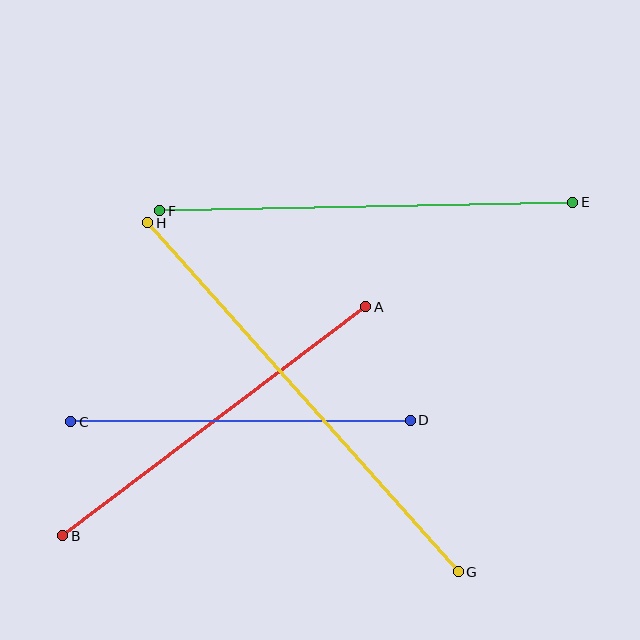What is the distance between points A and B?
The distance is approximately 380 pixels.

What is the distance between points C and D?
The distance is approximately 340 pixels.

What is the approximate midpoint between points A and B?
The midpoint is at approximately (214, 421) pixels.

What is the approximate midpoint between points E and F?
The midpoint is at approximately (366, 206) pixels.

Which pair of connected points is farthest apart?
Points G and H are farthest apart.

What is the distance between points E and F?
The distance is approximately 413 pixels.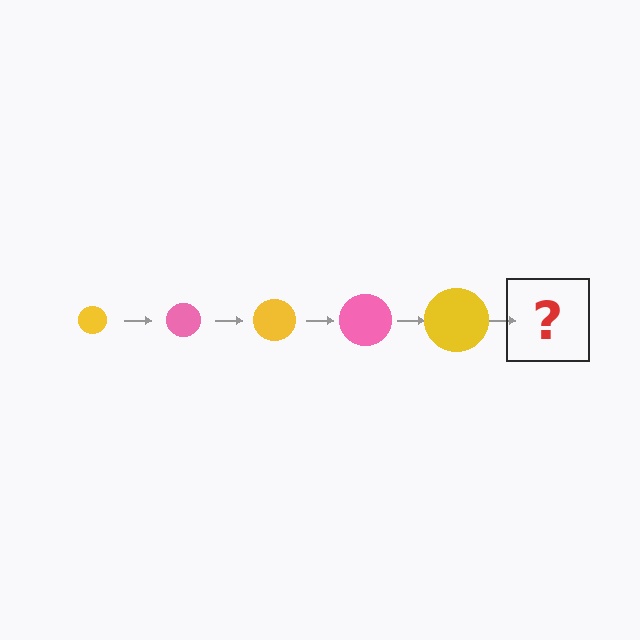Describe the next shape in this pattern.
It should be a pink circle, larger than the previous one.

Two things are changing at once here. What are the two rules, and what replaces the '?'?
The two rules are that the circle grows larger each step and the color cycles through yellow and pink. The '?' should be a pink circle, larger than the previous one.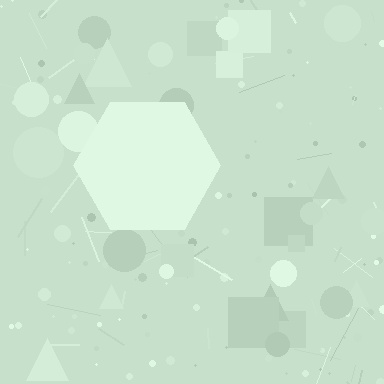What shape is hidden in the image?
A hexagon is hidden in the image.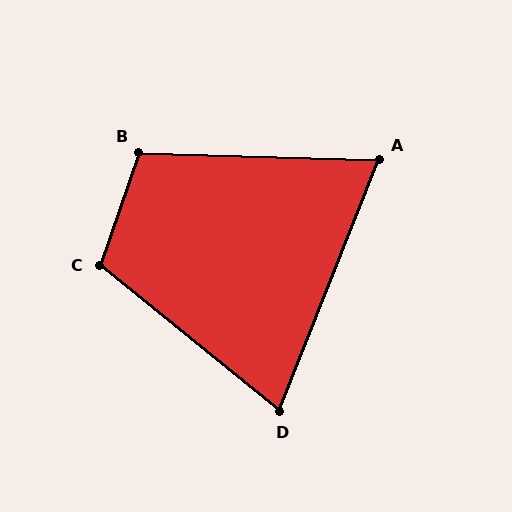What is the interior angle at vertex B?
Approximately 107 degrees (obtuse).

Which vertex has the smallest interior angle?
A, at approximately 70 degrees.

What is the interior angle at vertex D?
Approximately 73 degrees (acute).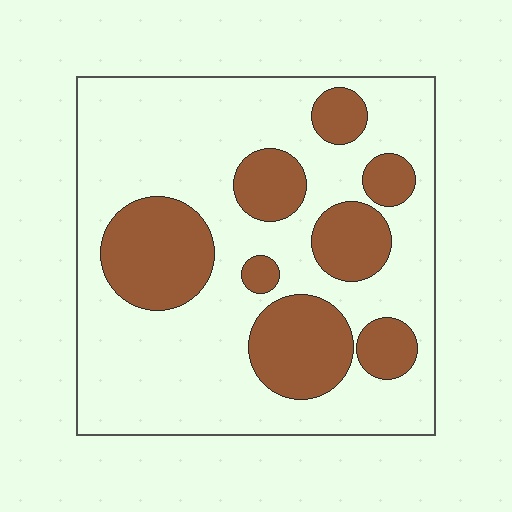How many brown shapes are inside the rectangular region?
8.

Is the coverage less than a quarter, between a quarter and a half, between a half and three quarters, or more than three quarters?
Between a quarter and a half.